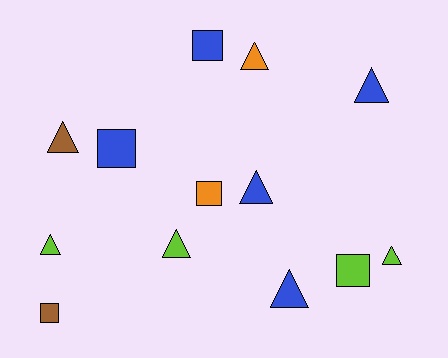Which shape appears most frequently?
Triangle, with 8 objects.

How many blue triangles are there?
There are 3 blue triangles.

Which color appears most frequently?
Blue, with 5 objects.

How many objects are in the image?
There are 13 objects.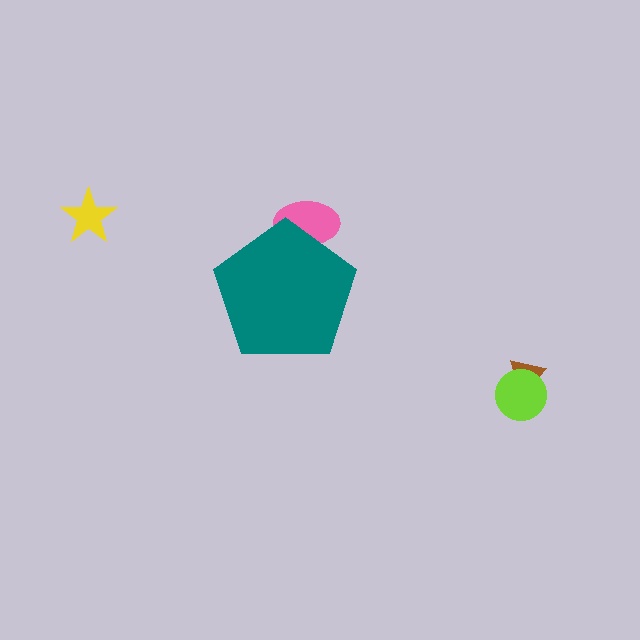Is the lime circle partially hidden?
No, the lime circle is fully visible.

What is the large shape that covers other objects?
A teal pentagon.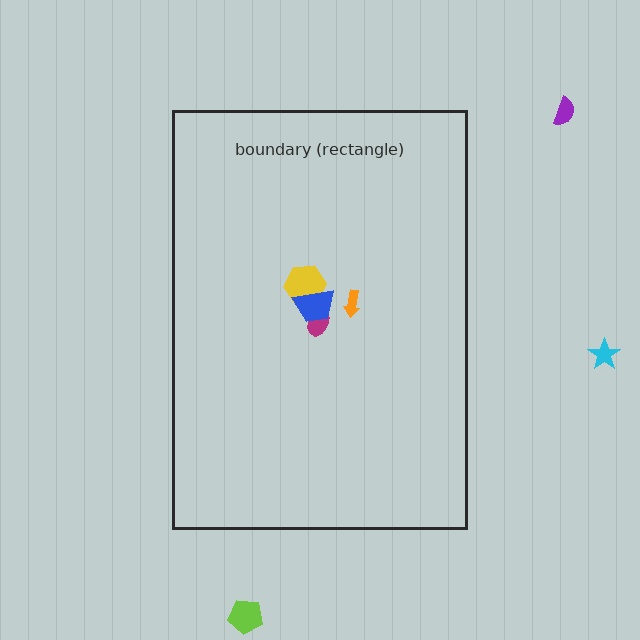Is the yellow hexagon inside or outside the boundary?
Inside.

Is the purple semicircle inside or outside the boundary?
Outside.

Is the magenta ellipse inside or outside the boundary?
Inside.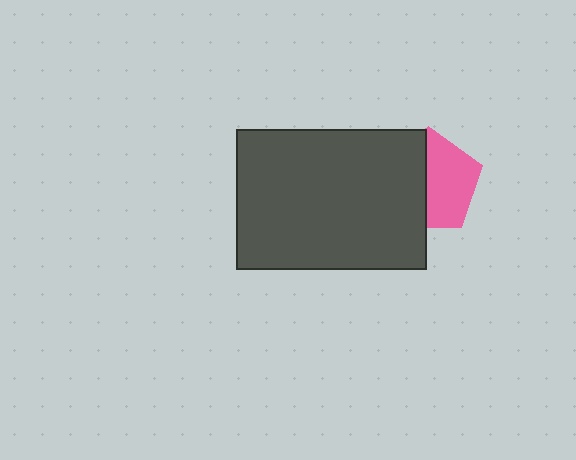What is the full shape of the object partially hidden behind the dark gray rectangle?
The partially hidden object is a pink pentagon.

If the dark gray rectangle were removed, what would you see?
You would see the complete pink pentagon.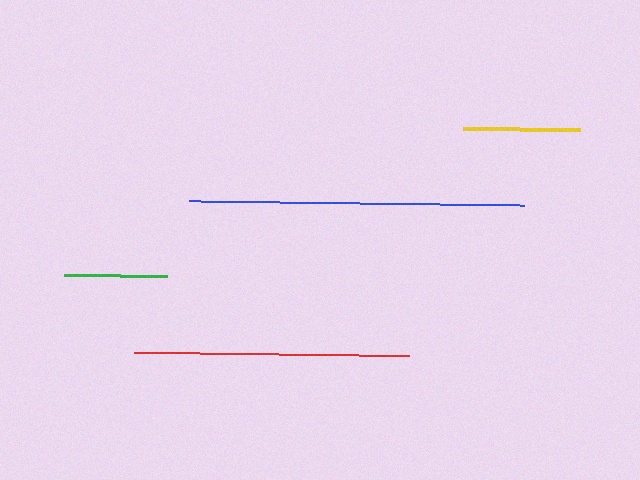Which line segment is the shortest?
The green line is the shortest at approximately 104 pixels.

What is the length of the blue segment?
The blue segment is approximately 335 pixels long.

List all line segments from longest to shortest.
From longest to shortest: blue, red, yellow, green.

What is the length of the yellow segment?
The yellow segment is approximately 116 pixels long.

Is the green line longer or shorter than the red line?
The red line is longer than the green line.